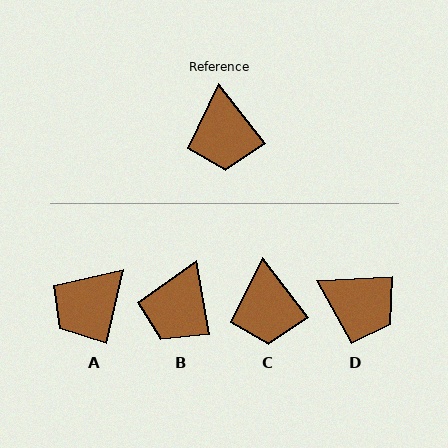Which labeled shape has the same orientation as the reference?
C.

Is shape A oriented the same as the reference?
No, it is off by about 52 degrees.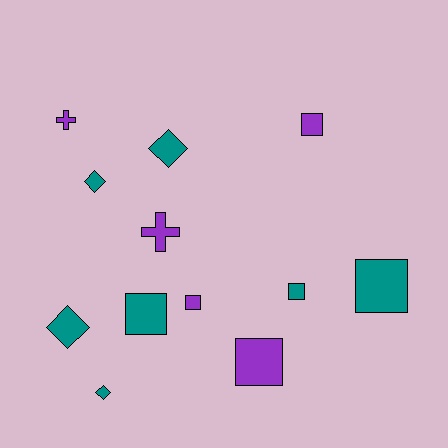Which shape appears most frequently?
Square, with 6 objects.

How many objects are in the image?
There are 12 objects.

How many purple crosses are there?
There are 2 purple crosses.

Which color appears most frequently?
Teal, with 7 objects.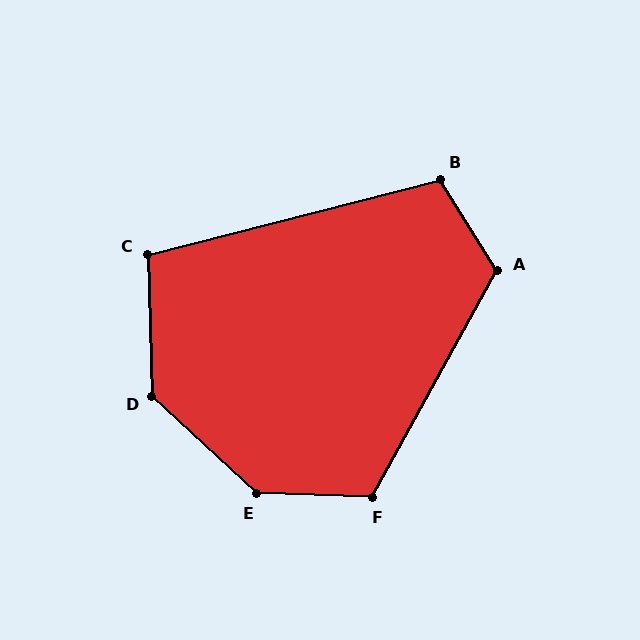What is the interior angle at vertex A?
Approximately 119 degrees (obtuse).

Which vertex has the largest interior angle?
E, at approximately 139 degrees.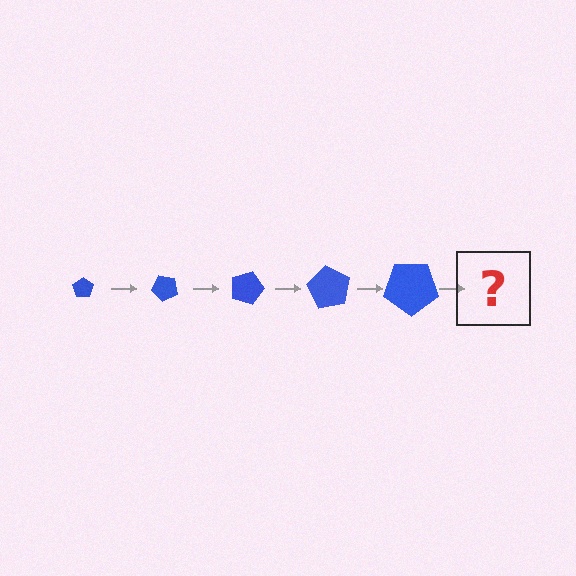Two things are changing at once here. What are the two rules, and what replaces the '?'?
The two rules are that the pentagon grows larger each step and it rotates 45 degrees each step. The '?' should be a pentagon, larger than the previous one and rotated 225 degrees from the start.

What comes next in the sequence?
The next element should be a pentagon, larger than the previous one and rotated 225 degrees from the start.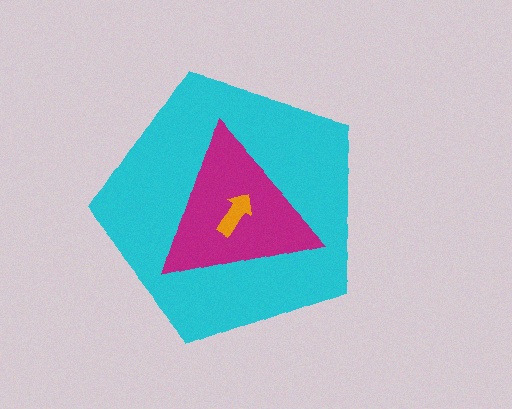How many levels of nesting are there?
3.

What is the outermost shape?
The cyan pentagon.